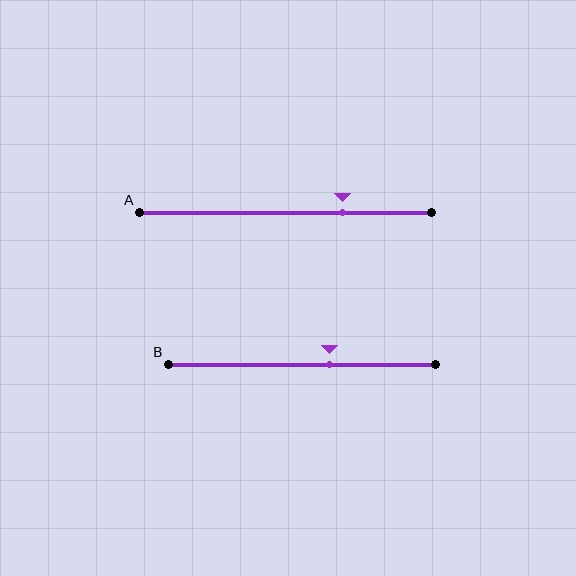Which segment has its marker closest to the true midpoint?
Segment B has its marker closest to the true midpoint.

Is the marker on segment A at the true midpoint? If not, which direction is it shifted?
No, the marker on segment A is shifted to the right by about 20% of the segment length.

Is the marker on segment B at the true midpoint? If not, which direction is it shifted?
No, the marker on segment B is shifted to the right by about 10% of the segment length.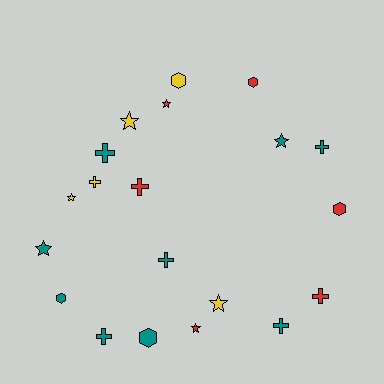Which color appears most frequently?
Teal, with 9 objects.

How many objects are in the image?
There are 20 objects.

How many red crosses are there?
There are 2 red crosses.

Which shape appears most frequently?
Cross, with 8 objects.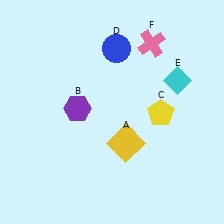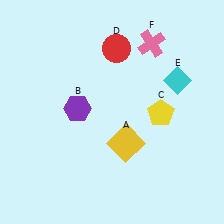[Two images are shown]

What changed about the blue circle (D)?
In Image 1, D is blue. In Image 2, it changed to red.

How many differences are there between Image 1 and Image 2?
There is 1 difference between the two images.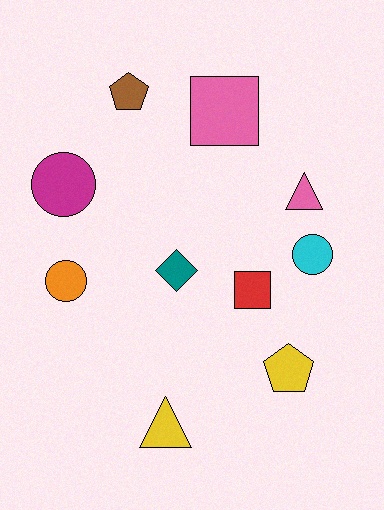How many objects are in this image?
There are 10 objects.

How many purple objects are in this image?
There are no purple objects.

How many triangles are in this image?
There are 2 triangles.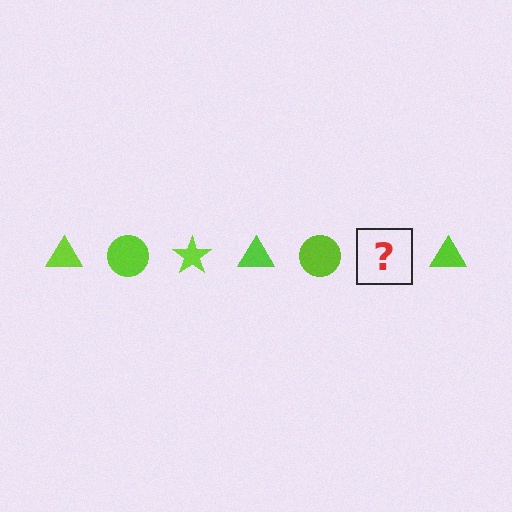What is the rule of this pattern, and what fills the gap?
The rule is that the pattern cycles through triangle, circle, star shapes in lime. The gap should be filled with a lime star.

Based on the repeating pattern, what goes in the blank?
The blank should be a lime star.